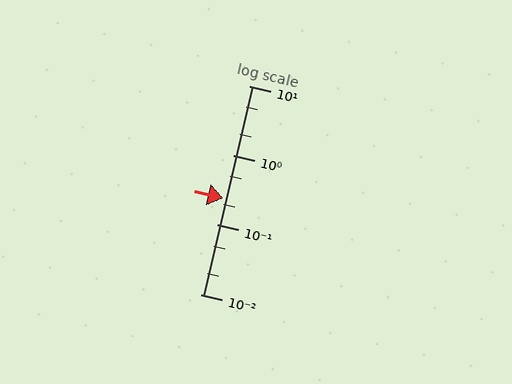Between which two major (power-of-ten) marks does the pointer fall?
The pointer is between 0.1 and 1.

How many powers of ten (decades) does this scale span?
The scale spans 3 decades, from 0.01 to 10.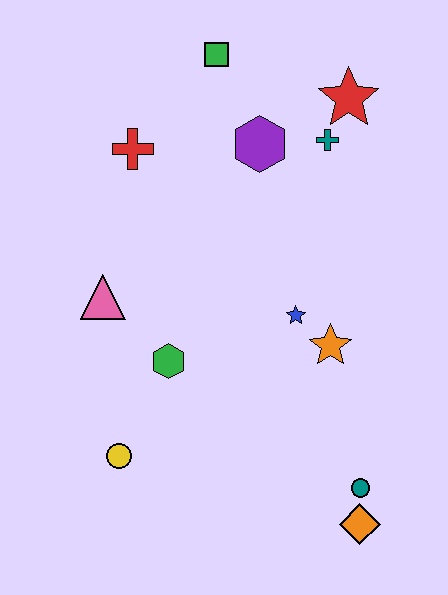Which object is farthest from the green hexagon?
The red star is farthest from the green hexagon.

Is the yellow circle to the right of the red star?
No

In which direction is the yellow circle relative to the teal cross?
The yellow circle is below the teal cross.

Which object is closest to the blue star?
The orange star is closest to the blue star.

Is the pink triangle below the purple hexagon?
Yes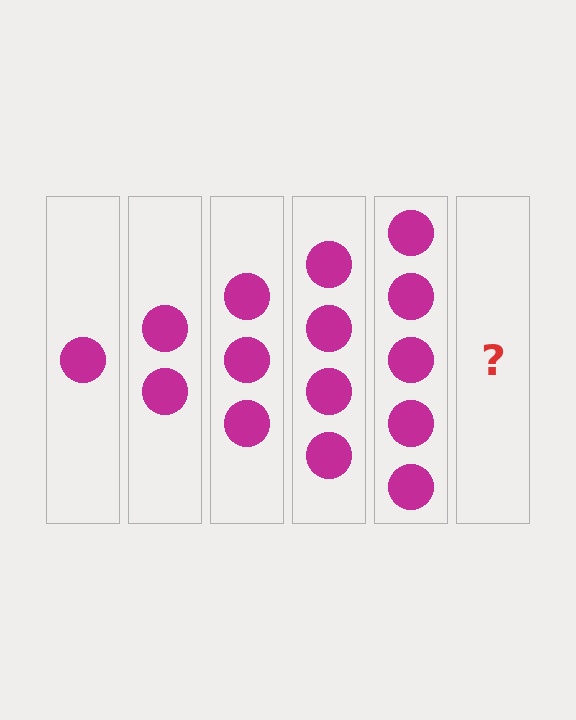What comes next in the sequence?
The next element should be 6 circles.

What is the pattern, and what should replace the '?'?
The pattern is that each step adds one more circle. The '?' should be 6 circles.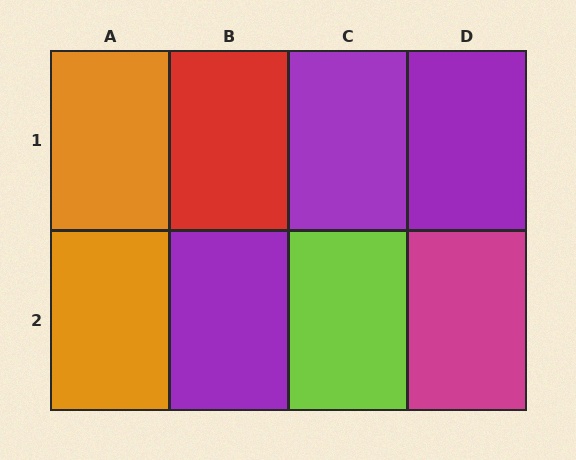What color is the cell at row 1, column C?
Purple.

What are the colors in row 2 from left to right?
Orange, purple, lime, magenta.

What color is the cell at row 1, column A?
Orange.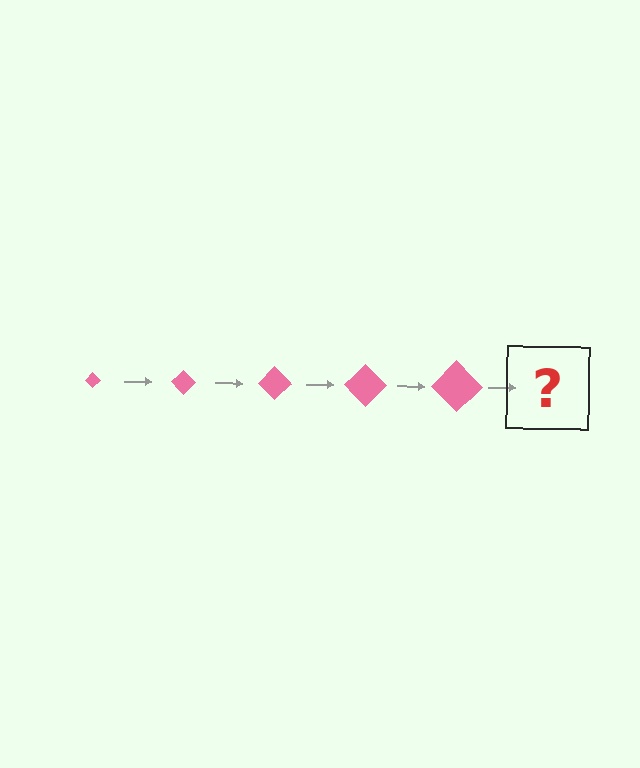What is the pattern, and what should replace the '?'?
The pattern is that the diamond gets progressively larger each step. The '?' should be a pink diamond, larger than the previous one.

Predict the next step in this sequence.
The next step is a pink diamond, larger than the previous one.